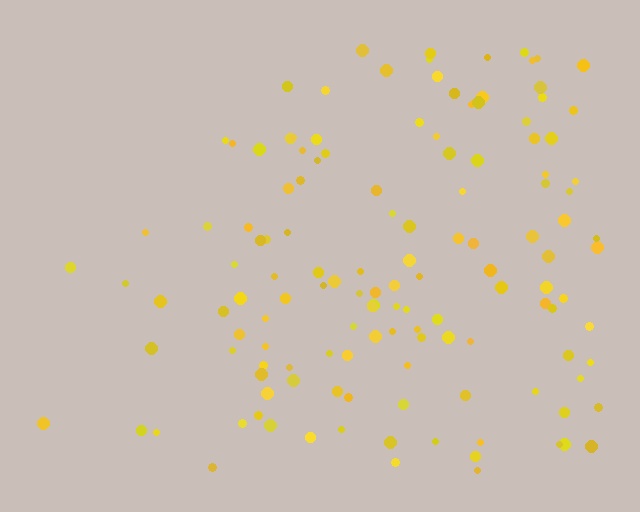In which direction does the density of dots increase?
From left to right, with the right side densest.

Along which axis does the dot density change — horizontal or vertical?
Horizontal.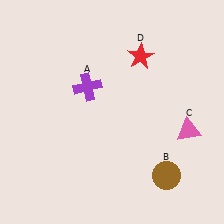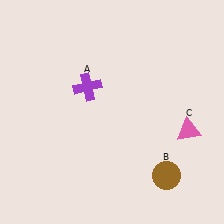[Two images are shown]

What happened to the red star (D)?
The red star (D) was removed in Image 2. It was in the top-right area of Image 1.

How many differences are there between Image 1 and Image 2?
There is 1 difference between the two images.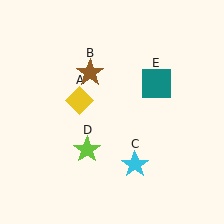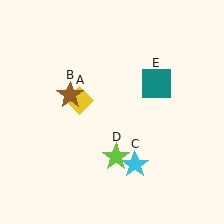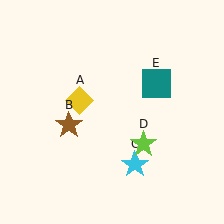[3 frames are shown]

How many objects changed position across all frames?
2 objects changed position: brown star (object B), lime star (object D).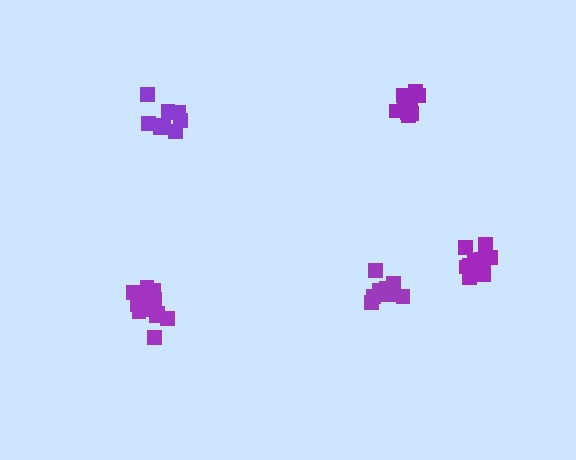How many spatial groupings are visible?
There are 5 spatial groupings.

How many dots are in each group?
Group 1: 14 dots, Group 2: 8 dots, Group 3: 11 dots, Group 4: 9 dots, Group 5: 10 dots (52 total).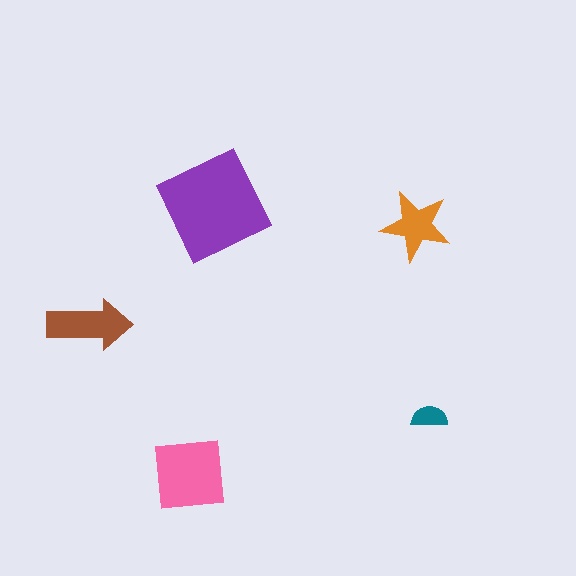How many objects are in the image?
There are 5 objects in the image.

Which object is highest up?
The purple square is topmost.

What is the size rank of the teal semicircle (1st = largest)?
5th.